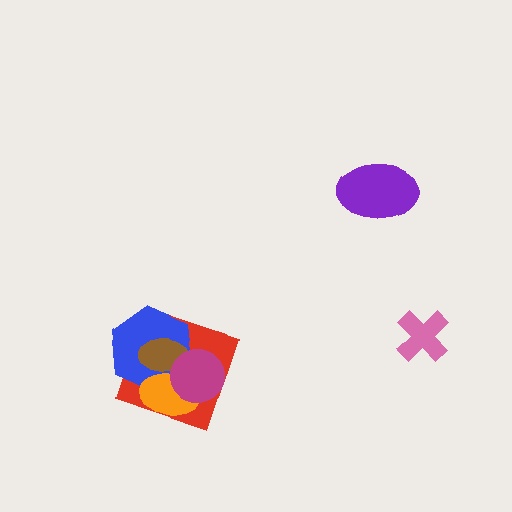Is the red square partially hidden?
Yes, it is partially covered by another shape.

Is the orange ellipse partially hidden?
Yes, it is partially covered by another shape.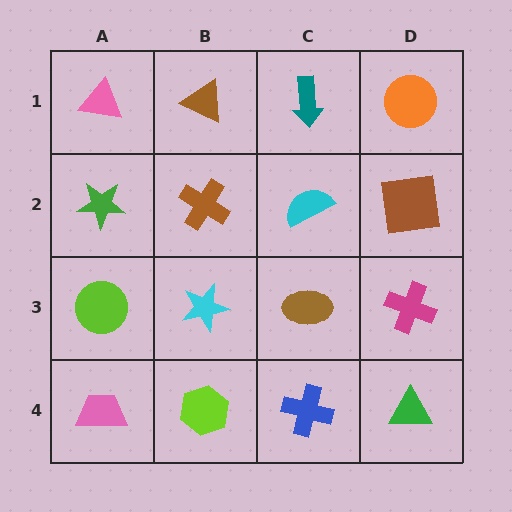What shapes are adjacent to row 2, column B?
A brown triangle (row 1, column B), a cyan star (row 3, column B), a green star (row 2, column A), a cyan semicircle (row 2, column C).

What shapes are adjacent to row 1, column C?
A cyan semicircle (row 2, column C), a brown triangle (row 1, column B), an orange circle (row 1, column D).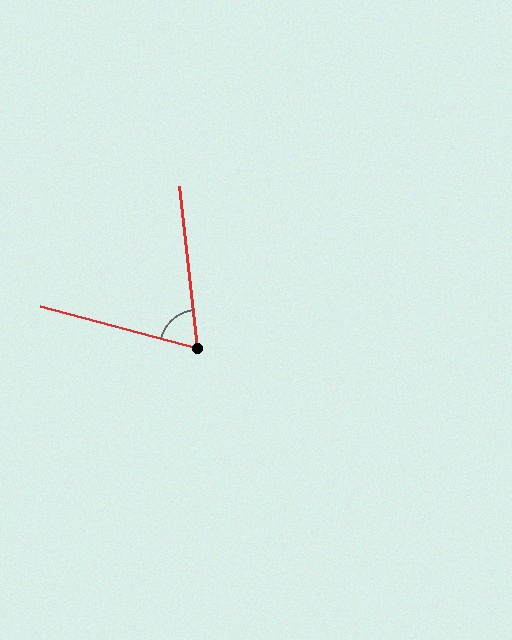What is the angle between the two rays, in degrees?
Approximately 69 degrees.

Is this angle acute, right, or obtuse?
It is acute.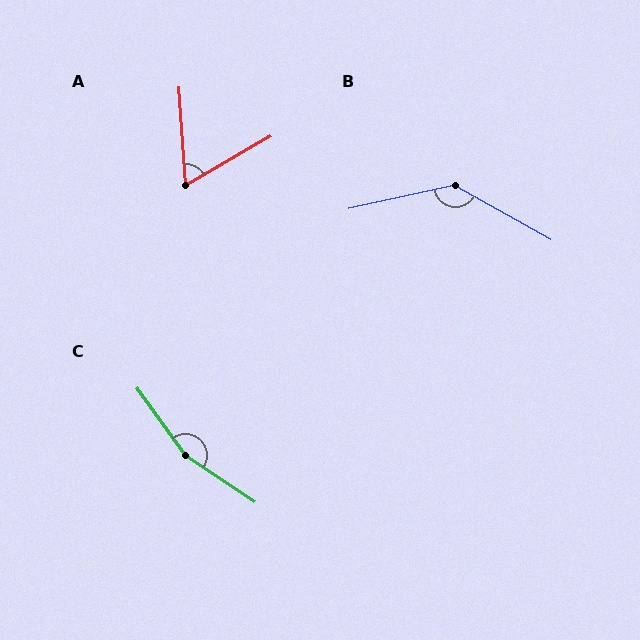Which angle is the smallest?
A, at approximately 64 degrees.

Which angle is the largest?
C, at approximately 160 degrees.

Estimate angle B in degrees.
Approximately 139 degrees.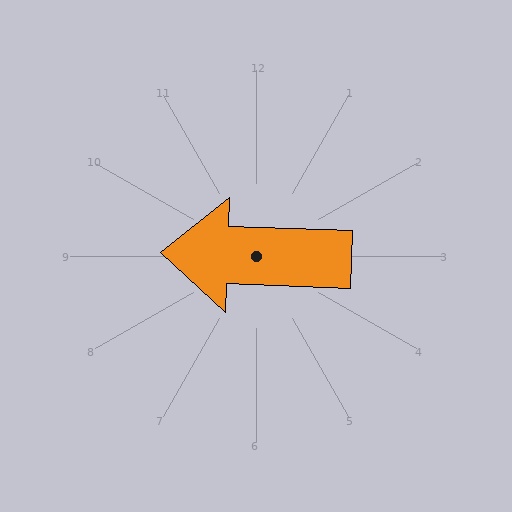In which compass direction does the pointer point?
West.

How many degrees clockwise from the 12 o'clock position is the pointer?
Approximately 272 degrees.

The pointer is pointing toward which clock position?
Roughly 9 o'clock.